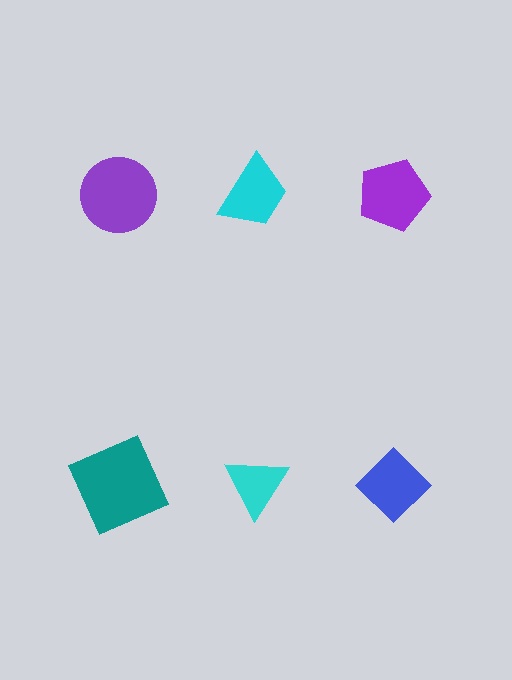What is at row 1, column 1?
A purple circle.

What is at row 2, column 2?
A cyan triangle.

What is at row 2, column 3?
A blue diamond.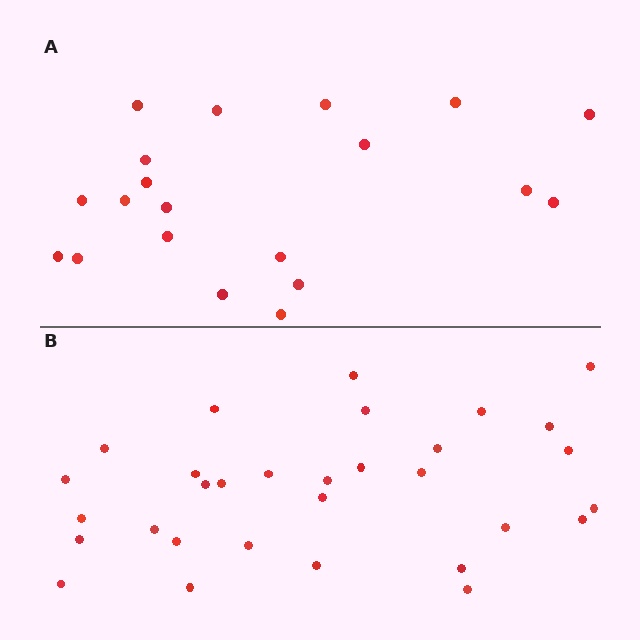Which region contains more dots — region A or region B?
Region B (the bottom region) has more dots.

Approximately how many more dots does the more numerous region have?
Region B has roughly 12 or so more dots than region A.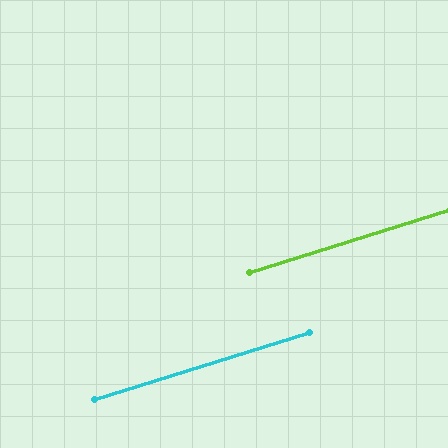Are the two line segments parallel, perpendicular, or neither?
Parallel — their directions differ by only 0.3°.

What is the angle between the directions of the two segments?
Approximately 0 degrees.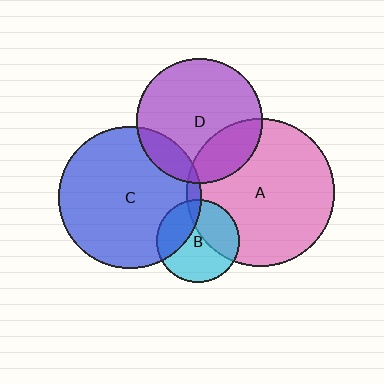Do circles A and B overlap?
Yes.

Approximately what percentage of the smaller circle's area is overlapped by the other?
Approximately 35%.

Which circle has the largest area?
Circle A (pink).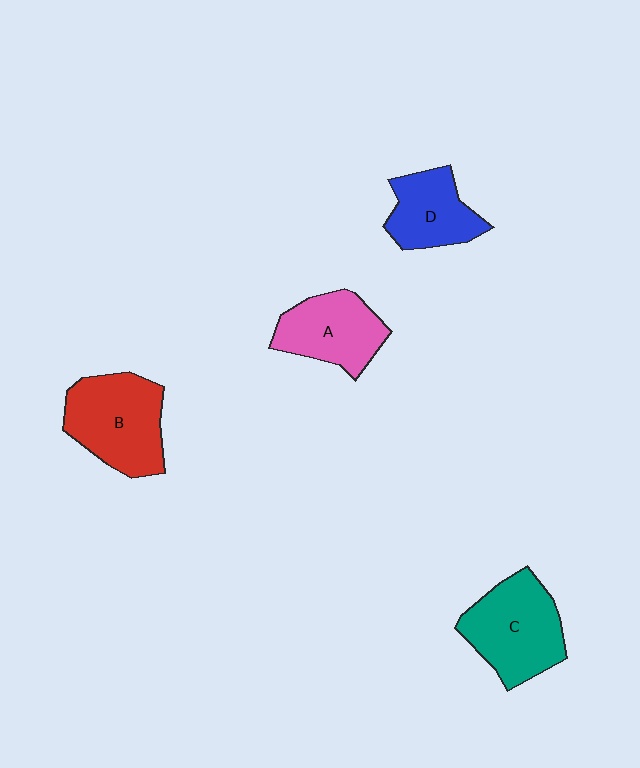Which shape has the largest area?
Shape B (red).